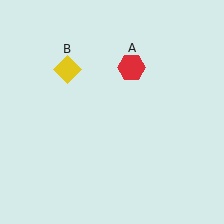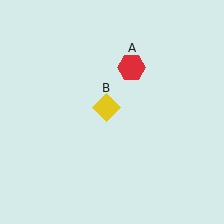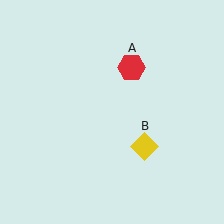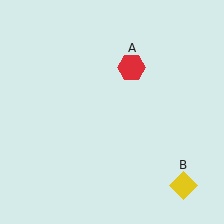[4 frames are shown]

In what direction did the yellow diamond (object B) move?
The yellow diamond (object B) moved down and to the right.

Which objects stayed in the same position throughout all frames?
Red hexagon (object A) remained stationary.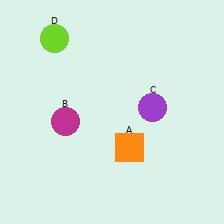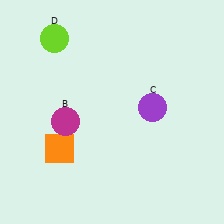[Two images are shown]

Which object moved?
The orange square (A) moved left.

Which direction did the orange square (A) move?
The orange square (A) moved left.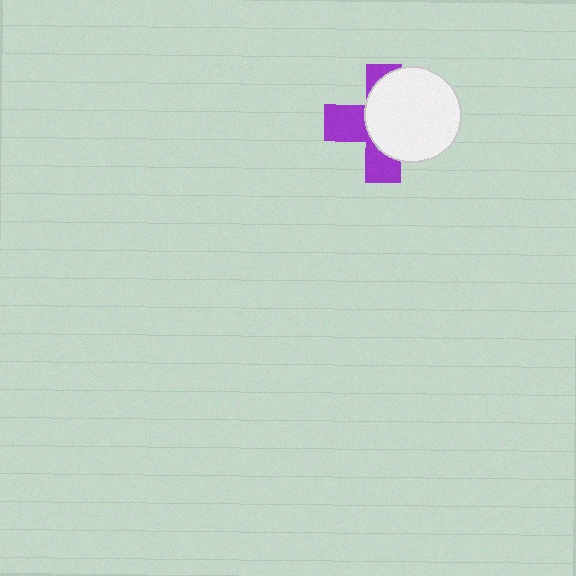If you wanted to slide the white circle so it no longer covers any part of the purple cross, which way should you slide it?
Slide it right — that is the most direct way to separate the two shapes.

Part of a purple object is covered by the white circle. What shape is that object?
It is a cross.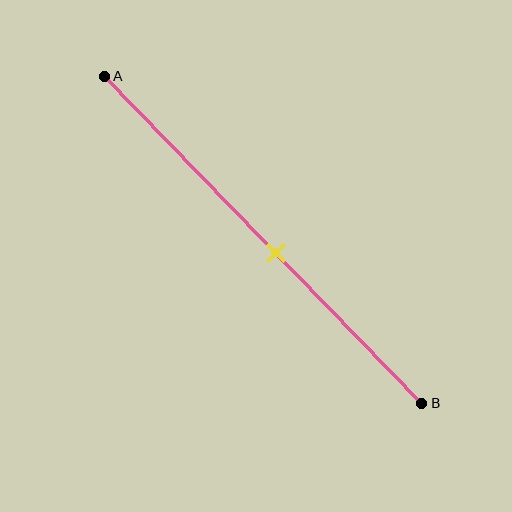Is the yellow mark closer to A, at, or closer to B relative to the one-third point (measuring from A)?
The yellow mark is closer to point B than the one-third point of segment AB.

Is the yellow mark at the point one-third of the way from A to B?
No, the mark is at about 55% from A, not at the 33% one-third point.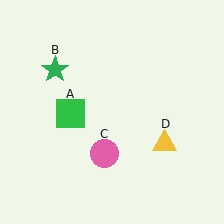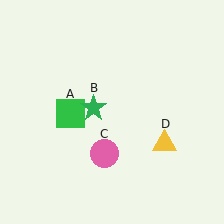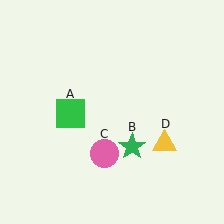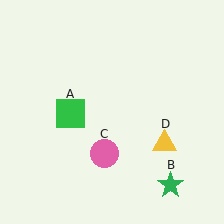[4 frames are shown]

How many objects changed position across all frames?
1 object changed position: green star (object B).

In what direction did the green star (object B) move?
The green star (object B) moved down and to the right.